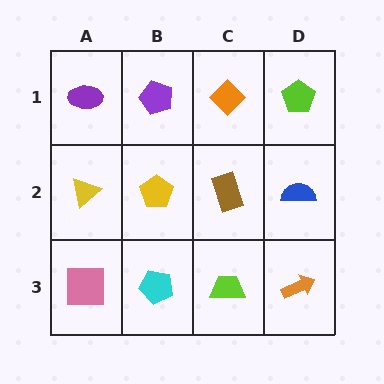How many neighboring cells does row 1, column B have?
3.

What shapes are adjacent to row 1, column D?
A blue semicircle (row 2, column D), an orange diamond (row 1, column C).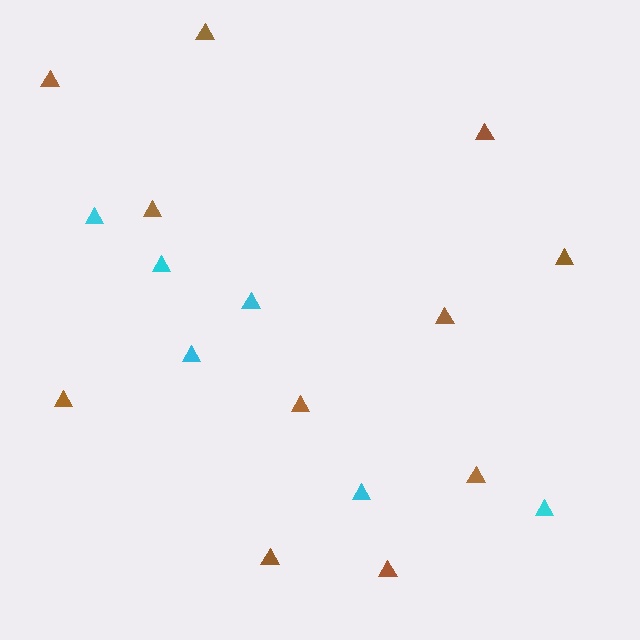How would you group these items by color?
There are 2 groups: one group of cyan triangles (6) and one group of brown triangles (11).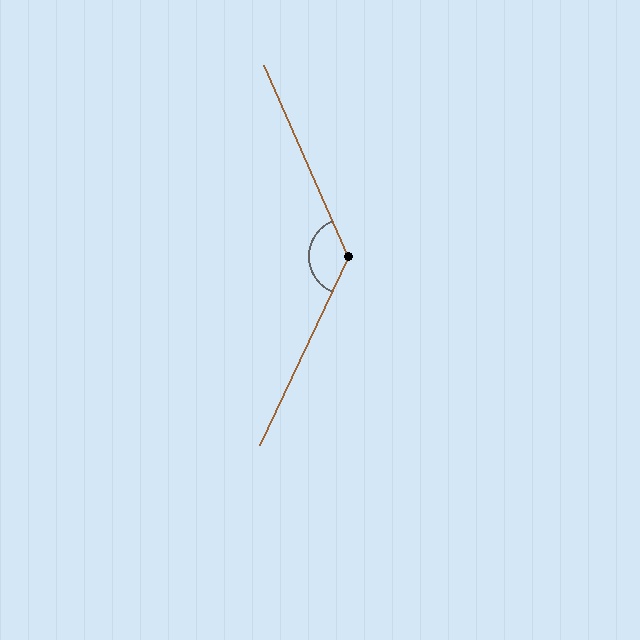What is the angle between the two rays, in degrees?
Approximately 131 degrees.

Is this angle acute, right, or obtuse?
It is obtuse.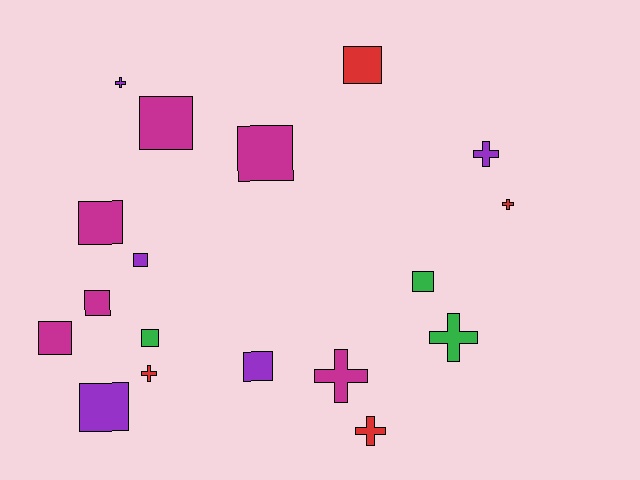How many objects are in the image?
There are 18 objects.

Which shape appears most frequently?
Square, with 11 objects.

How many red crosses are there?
There are 3 red crosses.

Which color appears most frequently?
Magenta, with 6 objects.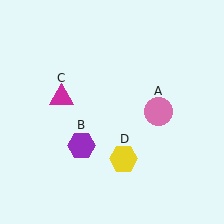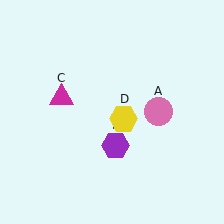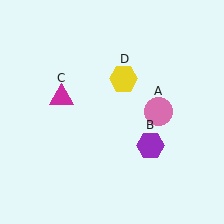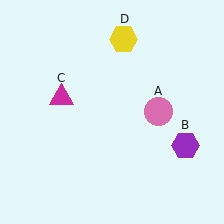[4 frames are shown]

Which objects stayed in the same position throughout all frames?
Pink circle (object A) and magenta triangle (object C) remained stationary.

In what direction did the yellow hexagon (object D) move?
The yellow hexagon (object D) moved up.